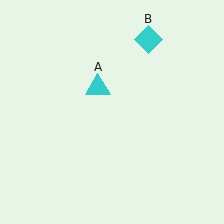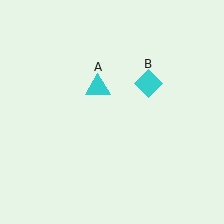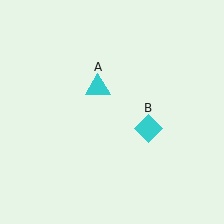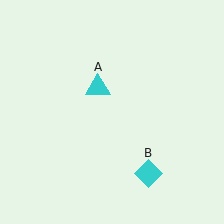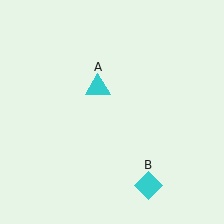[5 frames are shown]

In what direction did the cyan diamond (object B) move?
The cyan diamond (object B) moved down.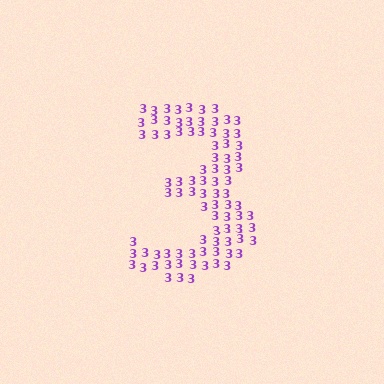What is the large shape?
The large shape is the digit 3.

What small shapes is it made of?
It is made of small digit 3's.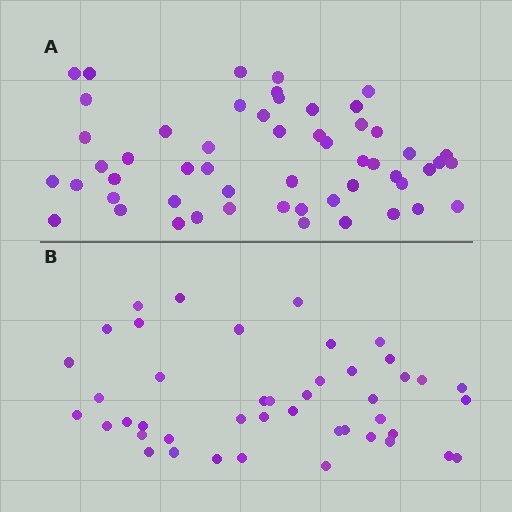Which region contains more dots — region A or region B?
Region A (the top region) has more dots.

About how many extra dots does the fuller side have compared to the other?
Region A has roughly 10 or so more dots than region B.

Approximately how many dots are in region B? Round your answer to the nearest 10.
About 40 dots. (The exact count is 44, which rounds to 40.)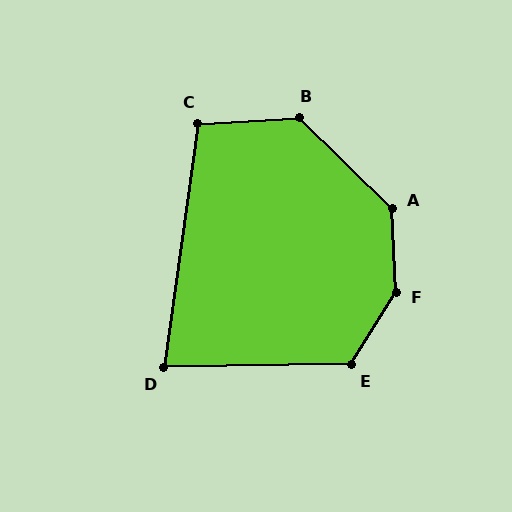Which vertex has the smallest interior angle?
D, at approximately 81 degrees.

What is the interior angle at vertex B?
Approximately 133 degrees (obtuse).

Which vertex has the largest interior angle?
F, at approximately 146 degrees.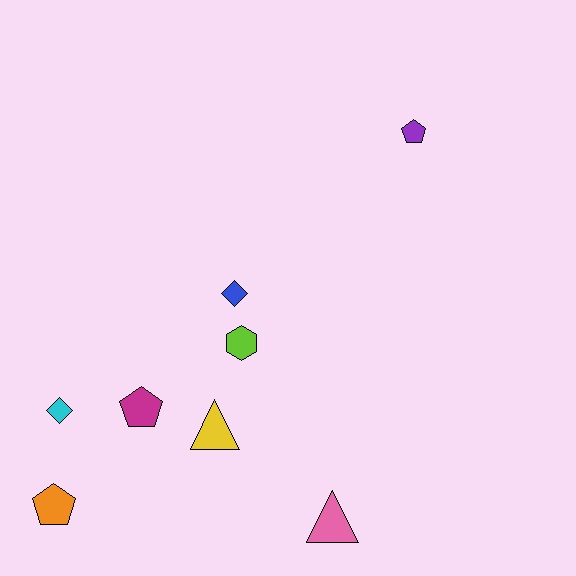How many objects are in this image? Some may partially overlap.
There are 8 objects.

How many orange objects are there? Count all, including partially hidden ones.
There is 1 orange object.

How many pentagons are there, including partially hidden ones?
There are 3 pentagons.